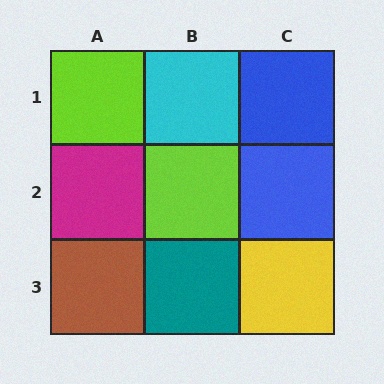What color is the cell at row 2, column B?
Lime.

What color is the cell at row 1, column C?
Blue.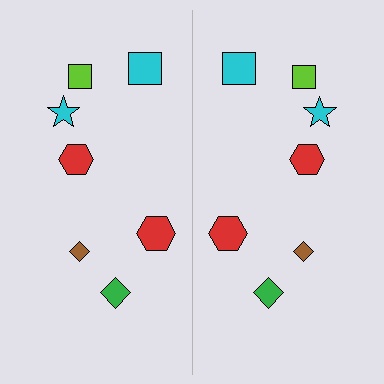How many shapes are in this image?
There are 14 shapes in this image.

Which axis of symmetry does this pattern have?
The pattern has a vertical axis of symmetry running through the center of the image.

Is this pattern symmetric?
Yes, this pattern has bilateral (reflection) symmetry.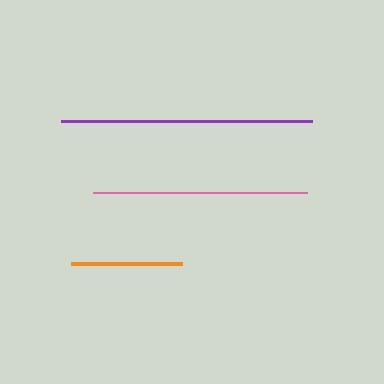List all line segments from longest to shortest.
From longest to shortest: purple, pink, orange.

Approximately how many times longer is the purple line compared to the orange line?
The purple line is approximately 2.2 times the length of the orange line.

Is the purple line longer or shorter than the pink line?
The purple line is longer than the pink line.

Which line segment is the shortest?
The orange line is the shortest at approximately 111 pixels.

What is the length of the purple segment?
The purple segment is approximately 251 pixels long.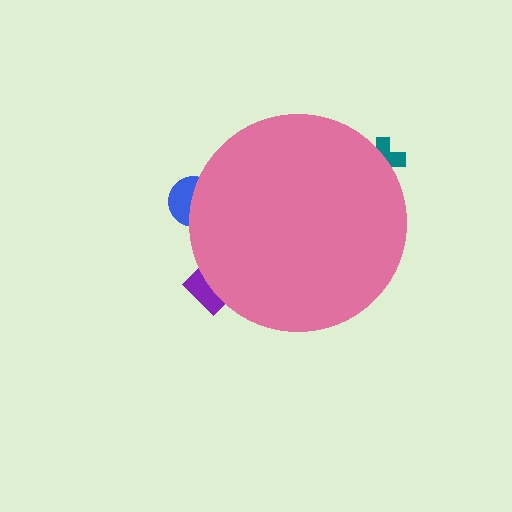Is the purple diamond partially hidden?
Yes, the purple diamond is partially hidden behind the pink circle.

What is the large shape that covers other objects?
A pink circle.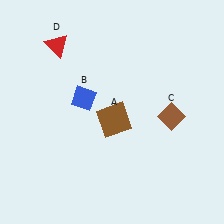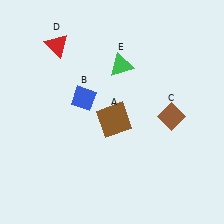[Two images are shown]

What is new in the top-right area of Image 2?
A green triangle (E) was added in the top-right area of Image 2.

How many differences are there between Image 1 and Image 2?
There is 1 difference between the two images.